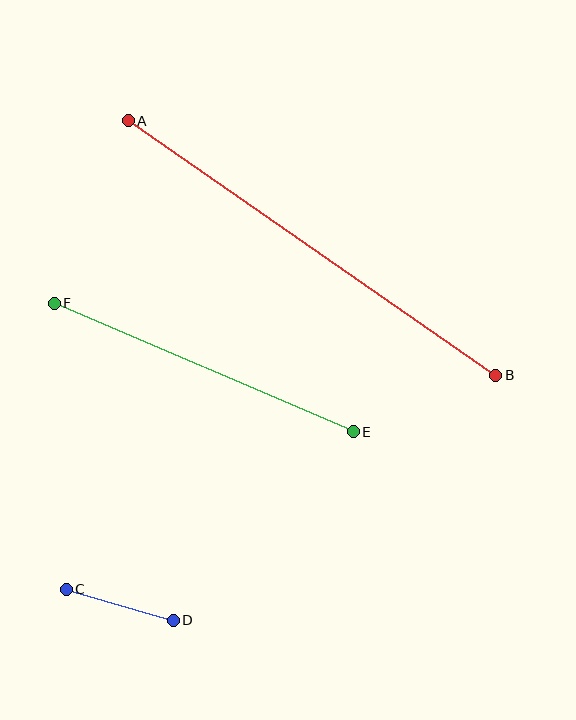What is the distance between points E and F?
The distance is approximately 326 pixels.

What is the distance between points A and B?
The distance is approximately 447 pixels.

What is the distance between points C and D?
The distance is approximately 112 pixels.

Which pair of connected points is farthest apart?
Points A and B are farthest apart.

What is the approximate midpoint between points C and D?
The midpoint is at approximately (120, 605) pixels.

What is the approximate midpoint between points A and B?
The midpoint is at approximately (312, 248) pixels.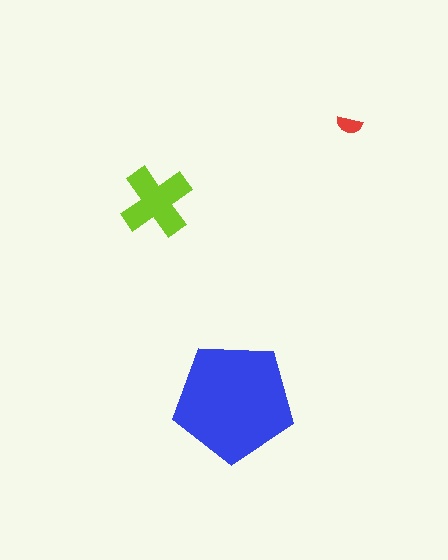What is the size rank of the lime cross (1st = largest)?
2nd.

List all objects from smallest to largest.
The red semicircle, the lime cross, the blue pentagon.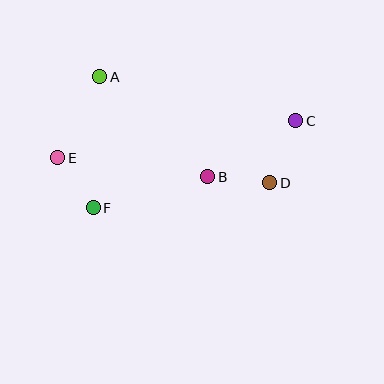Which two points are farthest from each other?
Points C and E are farthest from each other.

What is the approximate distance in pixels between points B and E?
The distance between B and E is approximately 151 pixels.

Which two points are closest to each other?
Points E and F are closest to each other.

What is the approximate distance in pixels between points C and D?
The distance between C and D is approximately 67 pixels.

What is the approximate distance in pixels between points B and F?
The distance between B and F is approximately 119 pixels.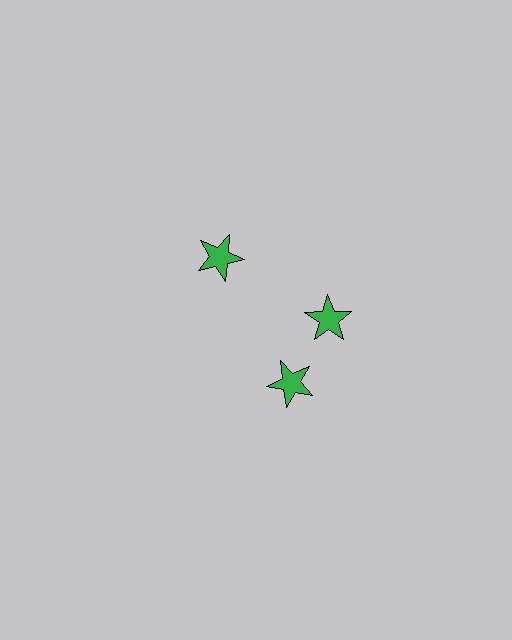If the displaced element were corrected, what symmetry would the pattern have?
It would have 3-fold rotational symmetry — the pattern would map onto itself every 120 degrees.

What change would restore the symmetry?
The symmetry would be restored by rotating it back into even spacing with its neighbors so that all 3 stars sit at equal angles and equal distance from the center.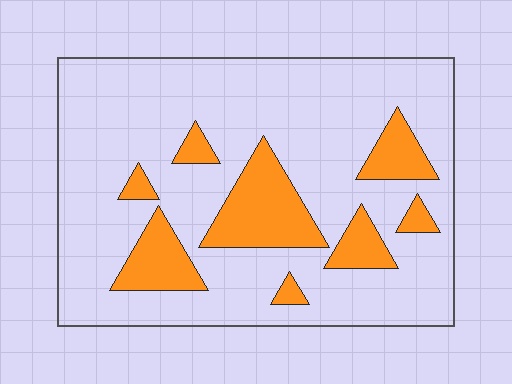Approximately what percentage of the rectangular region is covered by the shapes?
Approximately 20%.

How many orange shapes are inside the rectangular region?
8.